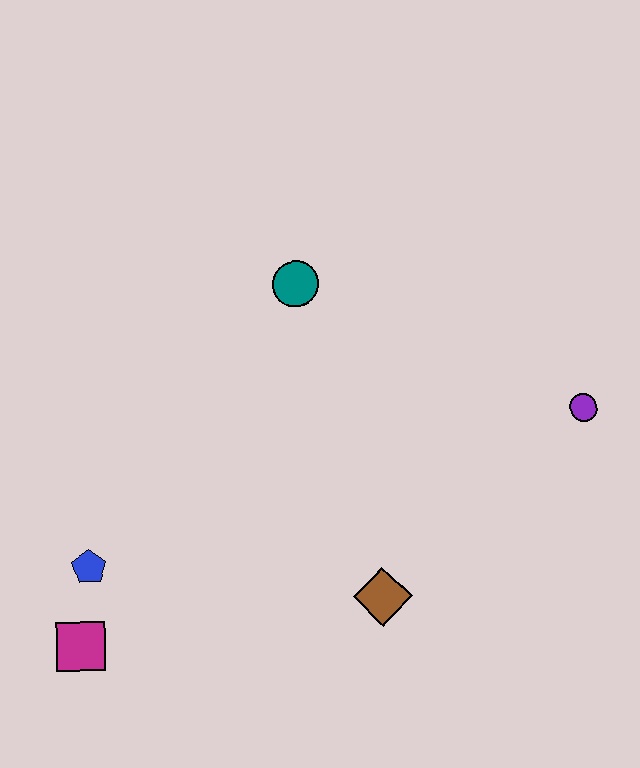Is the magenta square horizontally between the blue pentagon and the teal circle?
No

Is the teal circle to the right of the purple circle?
No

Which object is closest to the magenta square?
The blue pentagon is closest to the magenta square.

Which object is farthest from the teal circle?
The magenta square is farthest from the teal circle.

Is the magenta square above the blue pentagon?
No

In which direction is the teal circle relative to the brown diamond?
The teal circle is above the brown diamond.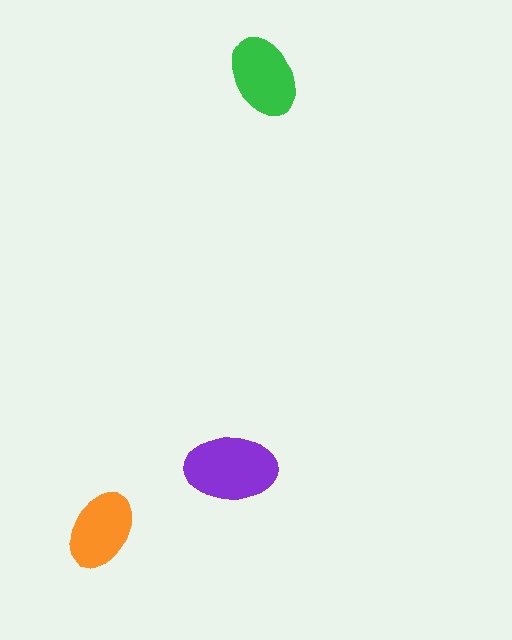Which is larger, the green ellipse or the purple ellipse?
The purple one.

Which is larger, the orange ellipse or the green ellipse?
The green one.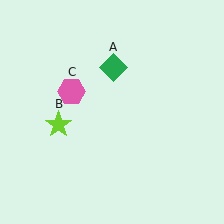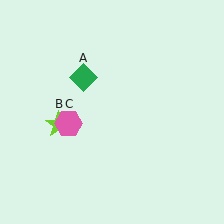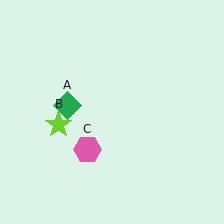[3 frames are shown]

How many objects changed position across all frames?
2 objects changed position: green diamond (object A), pink hexagon (object C).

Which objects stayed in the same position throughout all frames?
Lime star (object B) remained stationary.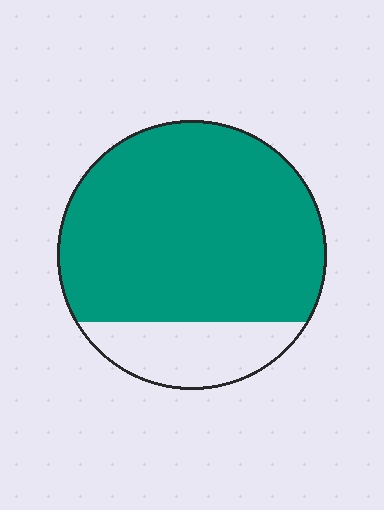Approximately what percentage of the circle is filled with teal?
Approximately 80%.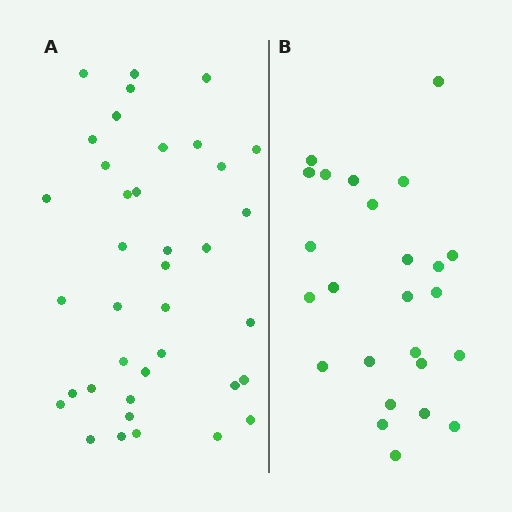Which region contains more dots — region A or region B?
Region A (the left region) has more dots.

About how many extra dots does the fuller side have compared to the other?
Region A has approximately 15 more dots than region B.